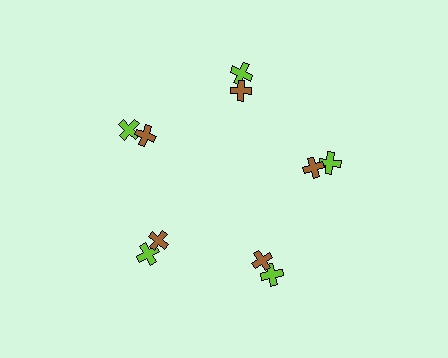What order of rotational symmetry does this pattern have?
This pattern has 5-fold rotational symmetry.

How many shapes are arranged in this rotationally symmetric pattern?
There are 10 shapes, arranged in 5 groups of 2.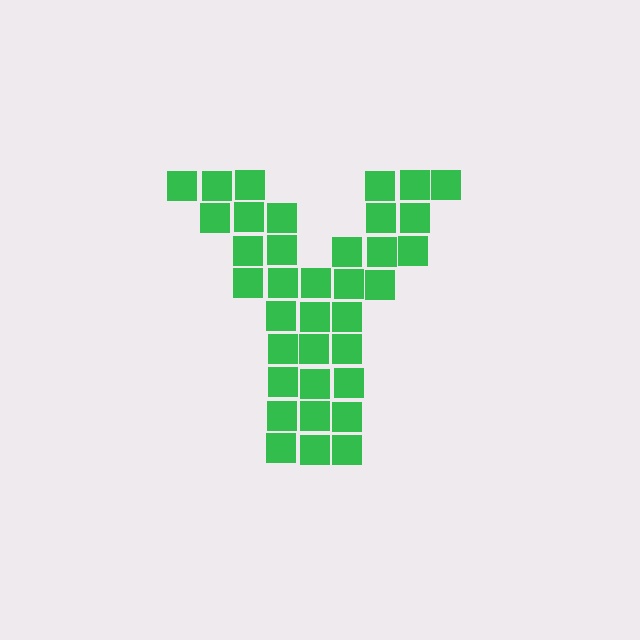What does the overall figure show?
The overall figure shows the letter Y.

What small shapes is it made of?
It is made of small squares.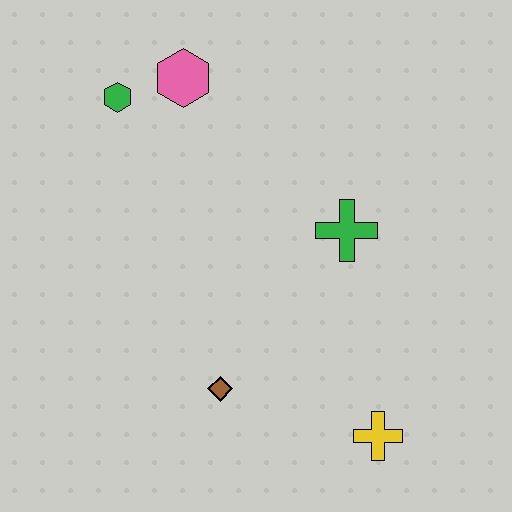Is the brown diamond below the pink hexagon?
Yes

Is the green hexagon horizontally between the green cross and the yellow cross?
No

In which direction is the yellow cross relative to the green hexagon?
The yellow cross is below the green hexagon.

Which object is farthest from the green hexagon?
The yellow cross is farthest from the green hexagon.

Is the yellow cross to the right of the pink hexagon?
Yes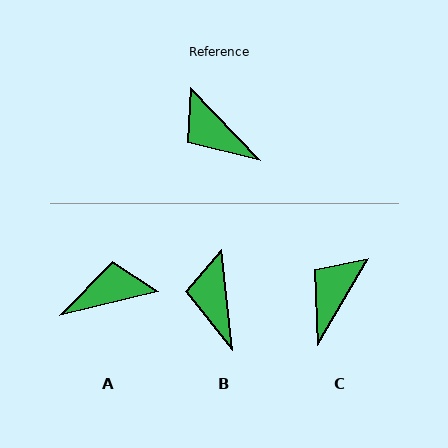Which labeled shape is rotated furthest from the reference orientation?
A, about 120 degrees away.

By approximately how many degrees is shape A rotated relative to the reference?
Approximately 120 degrees clockwise.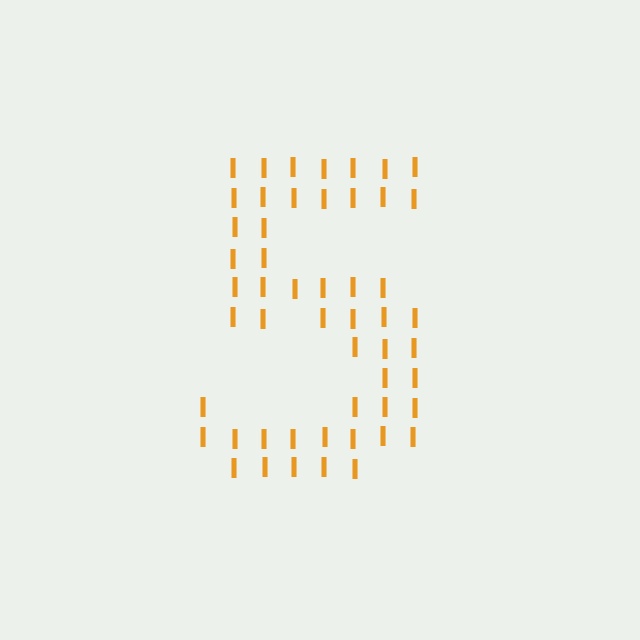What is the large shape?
The large shape is the digit 5.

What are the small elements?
The small elements are letter I's.